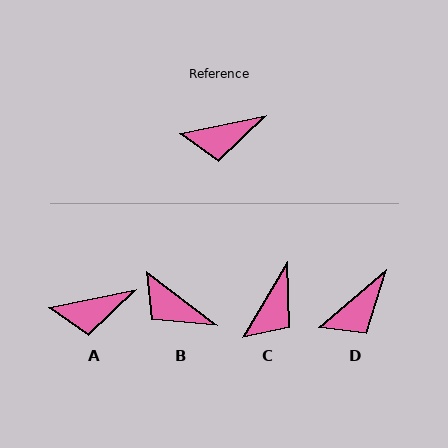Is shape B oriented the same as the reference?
No, it is off by about 49 degrees.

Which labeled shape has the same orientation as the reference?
A.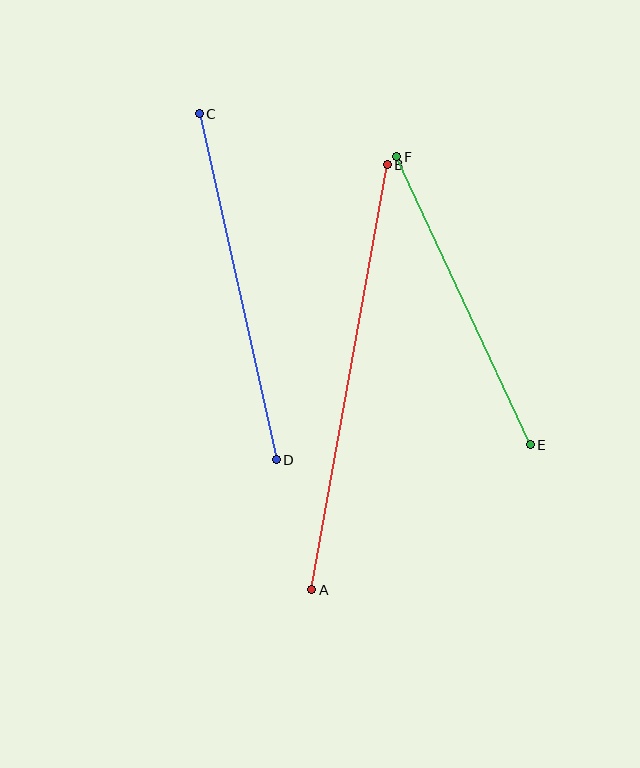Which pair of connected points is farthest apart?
Points A and B are farthest apart.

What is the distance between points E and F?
The distance is approximately 317 pixels.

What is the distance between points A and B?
The distance is approximately 431 pixels.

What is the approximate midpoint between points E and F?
The midpoint is at approximately (463, 301) pixels.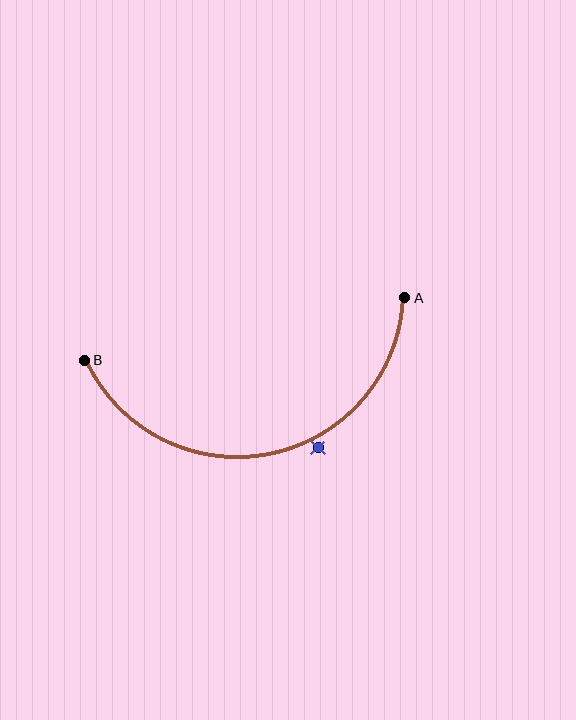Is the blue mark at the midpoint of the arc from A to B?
No — the blue mark does not lie on the arc at all. It sits slightly outside the curve.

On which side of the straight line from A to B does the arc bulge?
The arc bulges below the straight line connecting A and B.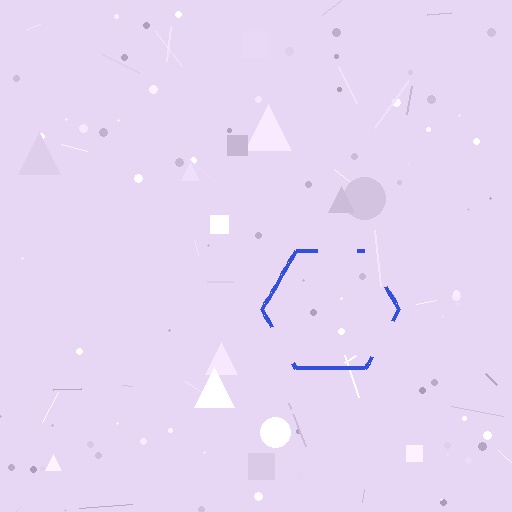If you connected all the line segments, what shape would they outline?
They would outline a hexagon.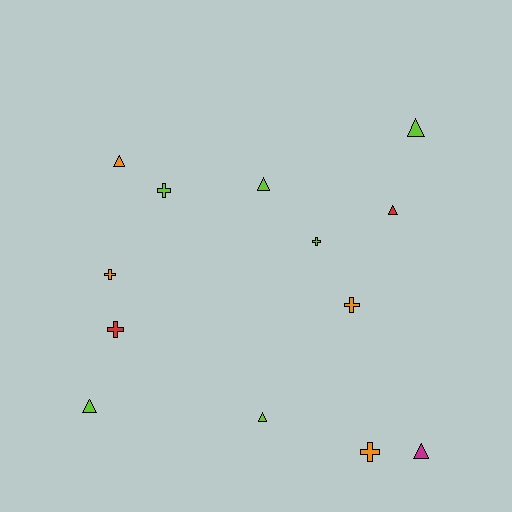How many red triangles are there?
There is 1 red triangle.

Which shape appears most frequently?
Triangle, with 7 objects.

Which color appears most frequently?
Lime, with 6 objects.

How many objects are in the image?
There are 13 objects.